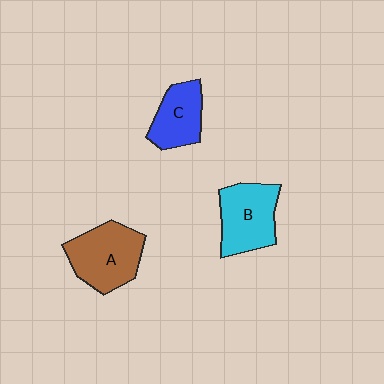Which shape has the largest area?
Shape A (brown).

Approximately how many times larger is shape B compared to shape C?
Approximately 1.3 times.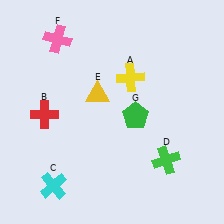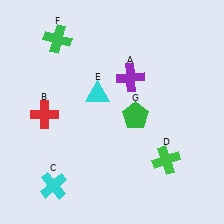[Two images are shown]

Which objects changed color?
A changed from yellow to purple. E changed from yellow to cyan. F changed from pink to green.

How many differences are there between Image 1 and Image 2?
There are 3 differences between the two images.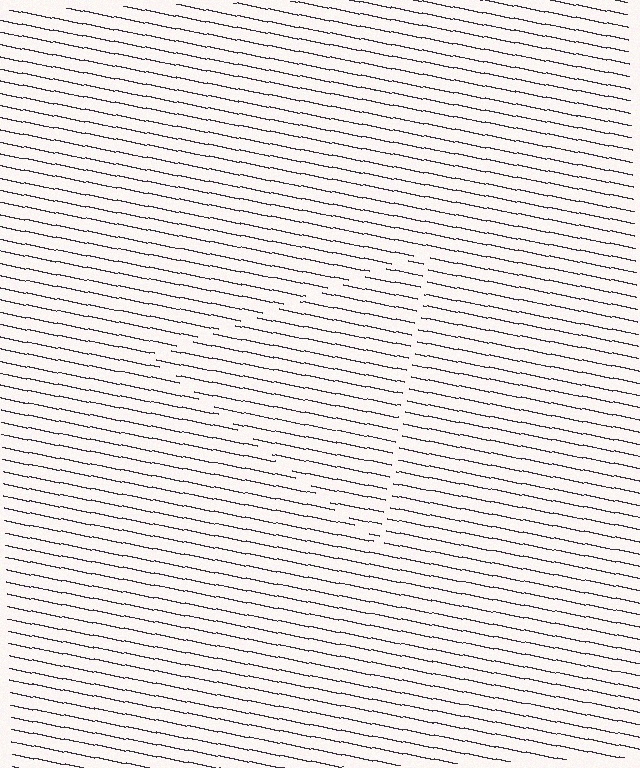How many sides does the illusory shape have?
3 sides — the line-ends trace a triangle.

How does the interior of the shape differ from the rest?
The interior of the shape contains the same grating, shifted by half a period — the contour is defined by the phase discontinuity where line-ends from the inner and outer gratings abut.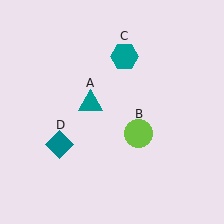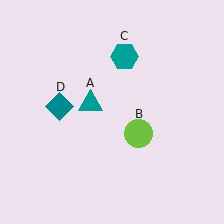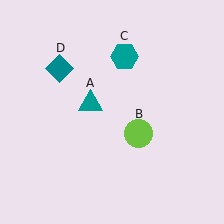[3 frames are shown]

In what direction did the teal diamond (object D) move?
The teal diamond (object D) moved up.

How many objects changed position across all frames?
1 object changed position: teal diamond (object D).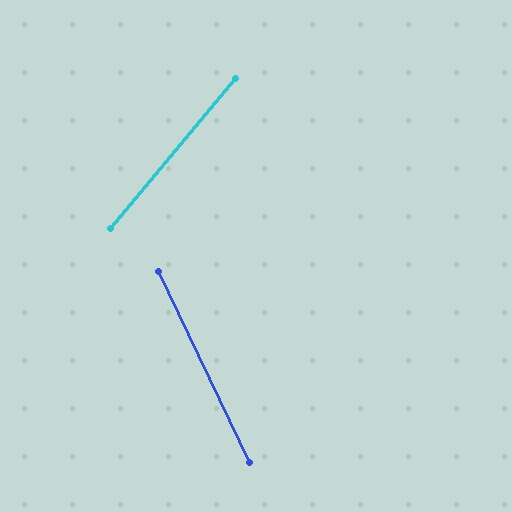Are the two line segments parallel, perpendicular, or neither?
Neither parallel nor perpendicular — they differ by about 65°.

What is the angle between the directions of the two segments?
Approximately 65 degrees.